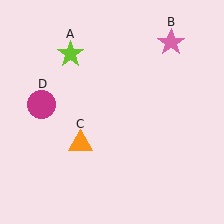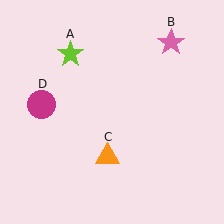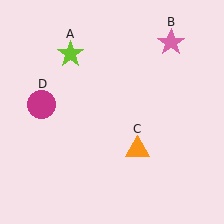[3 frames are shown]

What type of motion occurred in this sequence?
The orange triangle (object C) rotated counterclockwise around the center of the scene.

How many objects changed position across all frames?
1 object changed position: orange triangle (object C).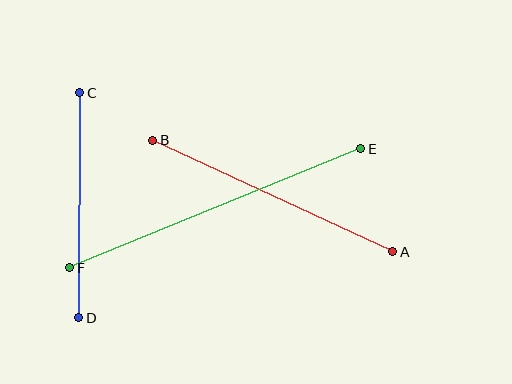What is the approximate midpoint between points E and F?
The midpoint is at approximately (215, 208) pixels.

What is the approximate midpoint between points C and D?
The midpoint is at approximately (79, 205) pixels.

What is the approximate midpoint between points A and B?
The midpoint is at approximately (273, 196) pixels.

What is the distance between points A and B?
The distance is approximately 265 pixels.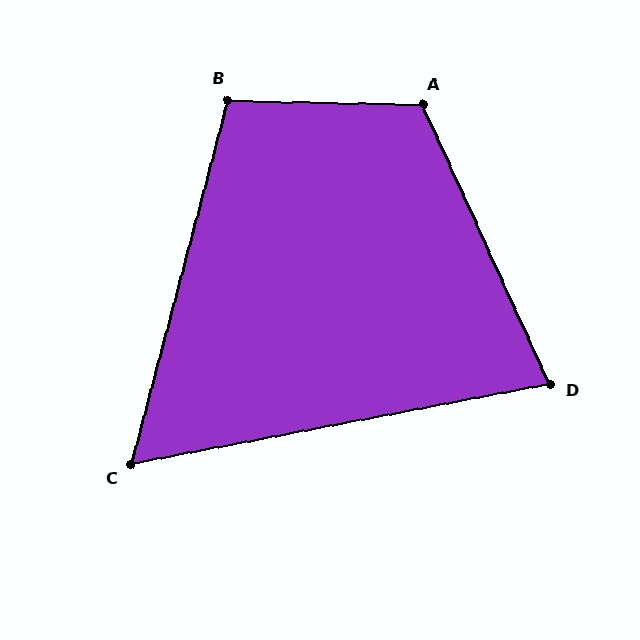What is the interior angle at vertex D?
Approximately 77 degrees (acute).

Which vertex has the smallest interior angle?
C, at approximately 64 degrees.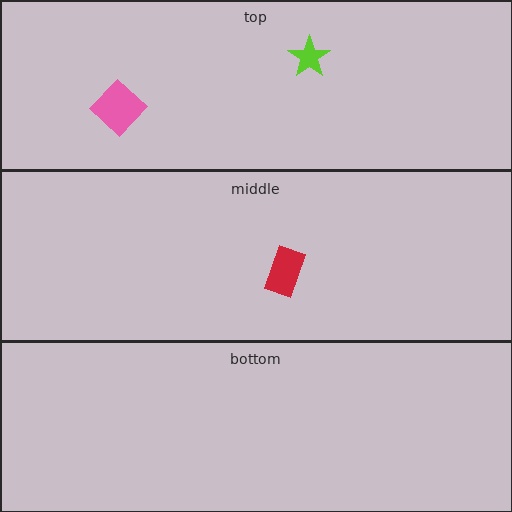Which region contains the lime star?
The top region.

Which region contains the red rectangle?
The middle region.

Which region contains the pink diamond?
The top region.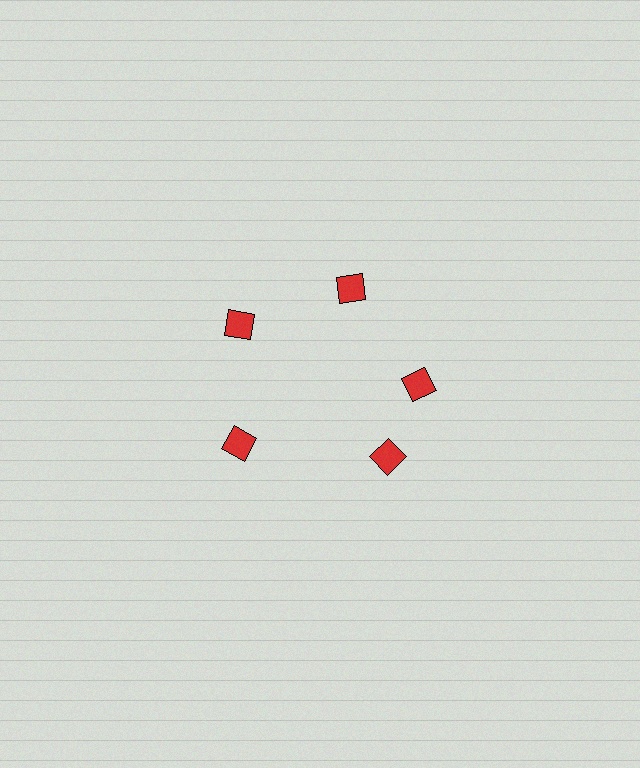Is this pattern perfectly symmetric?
No. The 5 red squares are arranged in a ring, but one element near the 5 o'clock position is rotated out of alignment along the ring, breaking the 5-fold rotational symmetry.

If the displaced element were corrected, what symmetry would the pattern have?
It would have 5-fold rotational symmetry — the pattern would map onto itself every 72 degrees.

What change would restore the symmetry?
The symmetry would be restored by rotating it back into even spacing with its neighbors so that all 5 squares sit at equal angles and equal distance from the center.